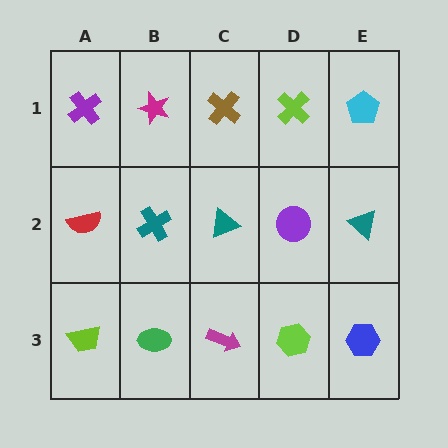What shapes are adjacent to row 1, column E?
A teal triangle (row 2, column E), a lime cross (row 1, column D).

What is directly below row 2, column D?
A lime hexagon.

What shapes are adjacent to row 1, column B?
A teal cross (row 2, column B), a purple cross (row 1, column A), a brown cross (row 1, column C).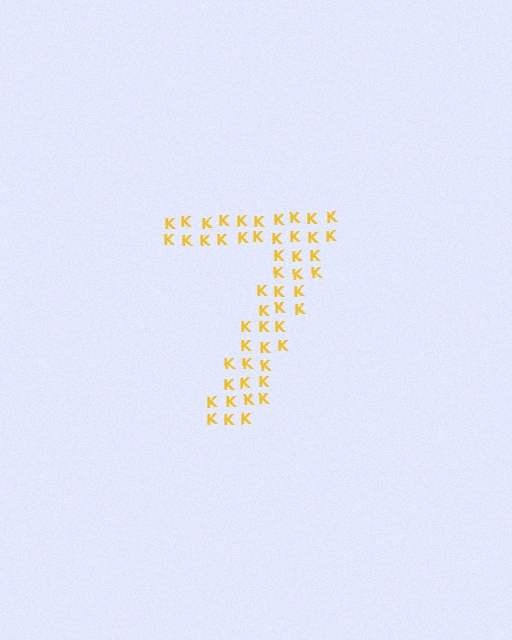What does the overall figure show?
The overall figure shows the digit 7.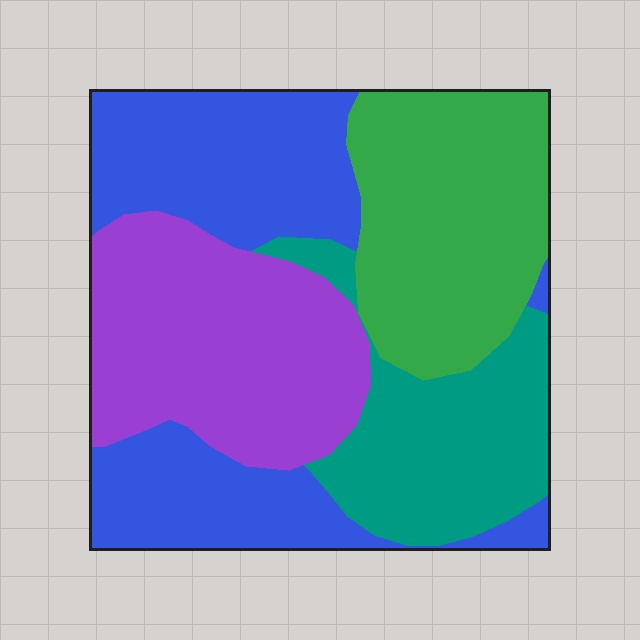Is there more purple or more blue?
Blue.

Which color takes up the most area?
Blue, at roughly 30%.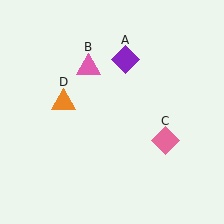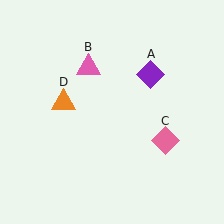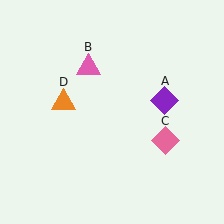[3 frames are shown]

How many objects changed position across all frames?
1 object changed position: purple diamond (object A).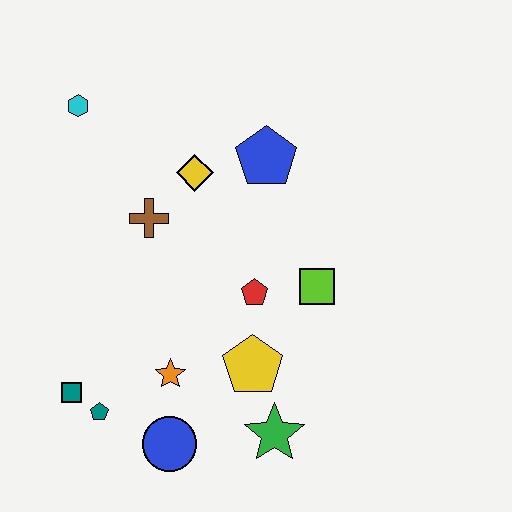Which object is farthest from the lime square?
The cyan hexagon is farthest from the lime square.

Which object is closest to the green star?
The yellow pentagon is closest to the green star.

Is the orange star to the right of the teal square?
Yes